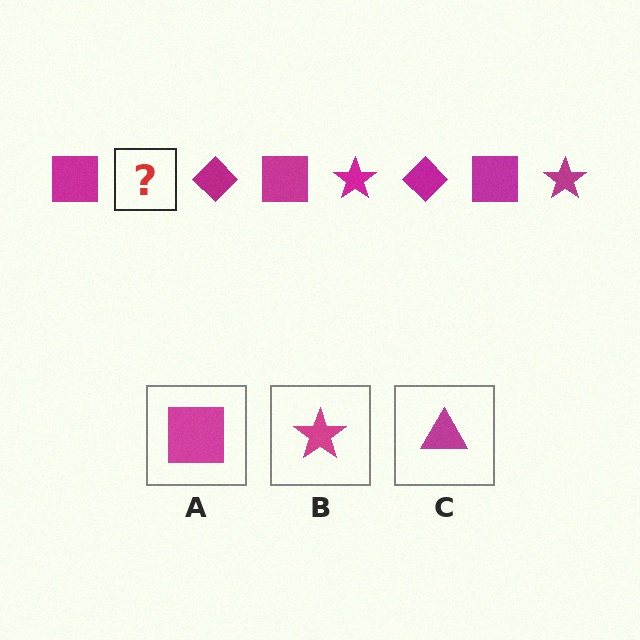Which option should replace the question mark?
Option B.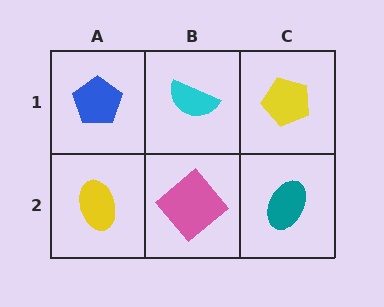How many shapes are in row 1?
3 shapes.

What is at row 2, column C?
A teal ellipse.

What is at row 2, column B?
A pink diamond.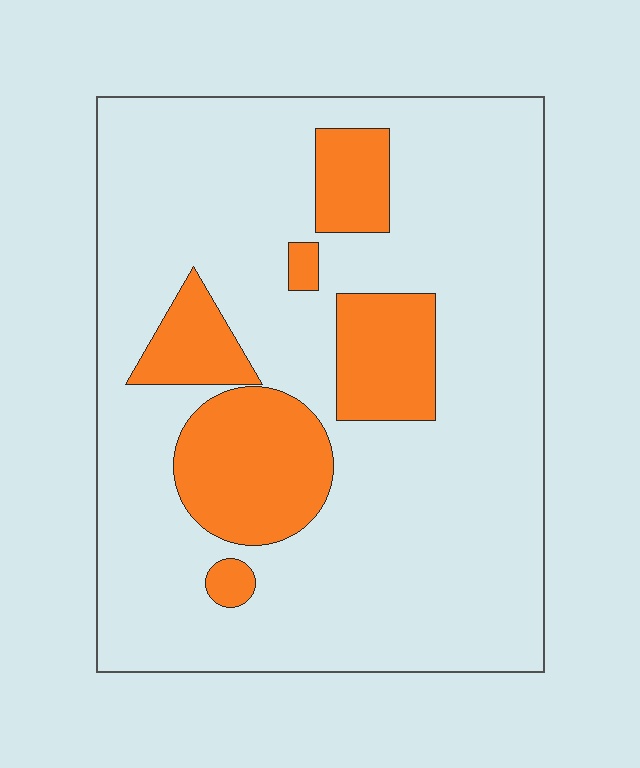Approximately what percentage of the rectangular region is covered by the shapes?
Approximately 20%.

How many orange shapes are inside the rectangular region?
6.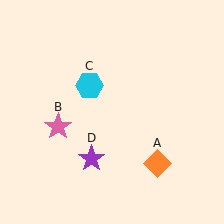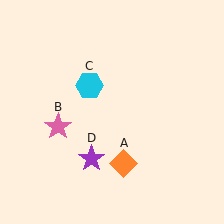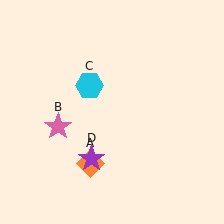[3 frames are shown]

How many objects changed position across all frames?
1 object changed position: orange diamond (object A).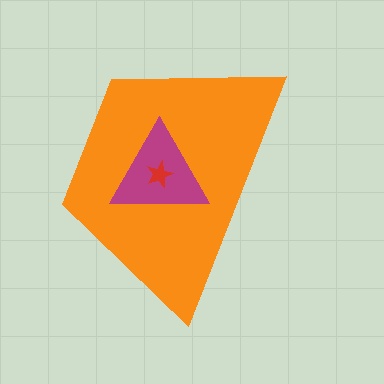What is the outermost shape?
The orange trapezoid.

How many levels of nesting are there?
3.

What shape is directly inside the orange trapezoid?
The magenta triangle.